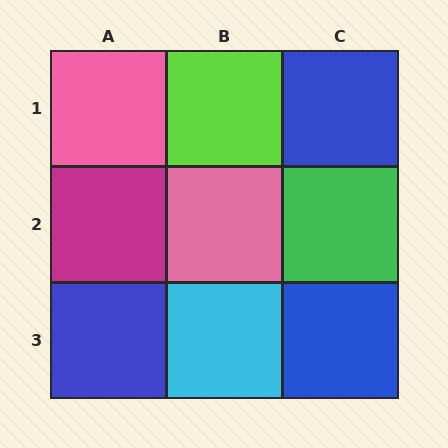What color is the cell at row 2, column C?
Green.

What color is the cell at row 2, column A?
Magenta.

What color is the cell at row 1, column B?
Lime.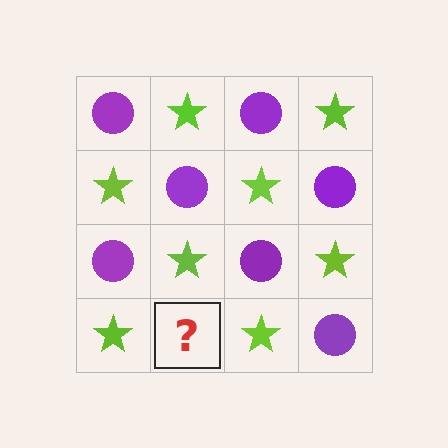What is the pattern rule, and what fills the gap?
The rule is that it alternates purple circle and lime star in a checkerboard pattern. The gap should be filled with a purple circle.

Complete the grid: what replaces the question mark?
The question mark should be replaced with a purple circle.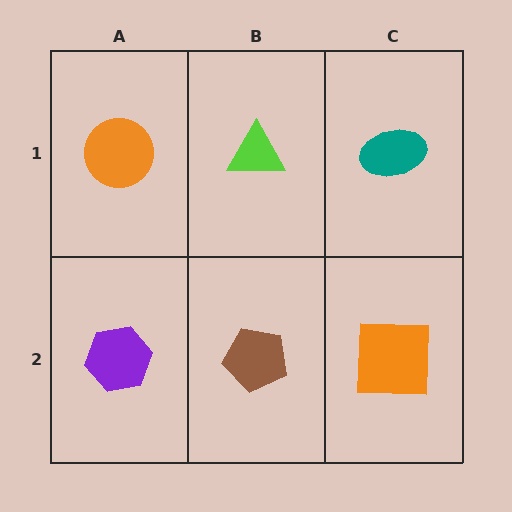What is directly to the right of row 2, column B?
An orange square.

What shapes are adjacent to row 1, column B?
A brown pentagon (row 2, column B), an orange circle (row 1, column A), a teal ellipse (row 1, column C).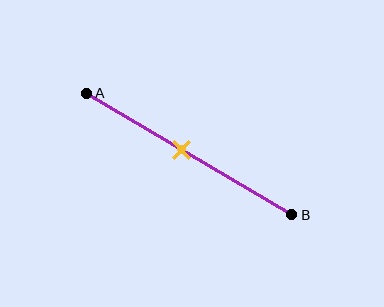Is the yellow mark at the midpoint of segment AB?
No, the mark is at about 45% from A, not at the 50% midpoint.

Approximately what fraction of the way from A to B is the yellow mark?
The yellow mark is approximately 45% of the way from A to B.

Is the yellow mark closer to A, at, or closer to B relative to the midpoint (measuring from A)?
The yellow mark is closer to point A than the midpoint of segment AB.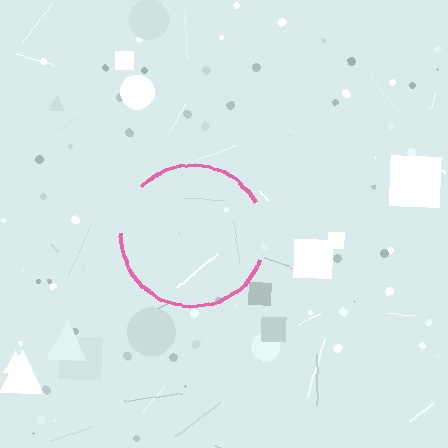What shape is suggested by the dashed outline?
The dashed outline suggests a circle.